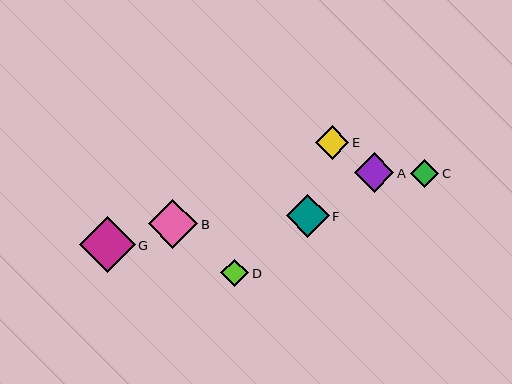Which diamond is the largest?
Diamond G is the largest with a size of approximately 56 pixels.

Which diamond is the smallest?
Diamond D is the smallest with a size of approximately 28 pixels.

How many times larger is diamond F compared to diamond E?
Diamond F is approximately 1.3 times the size of diamond E.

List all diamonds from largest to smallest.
From largest to smallest: G, B, F, A, E, C, D.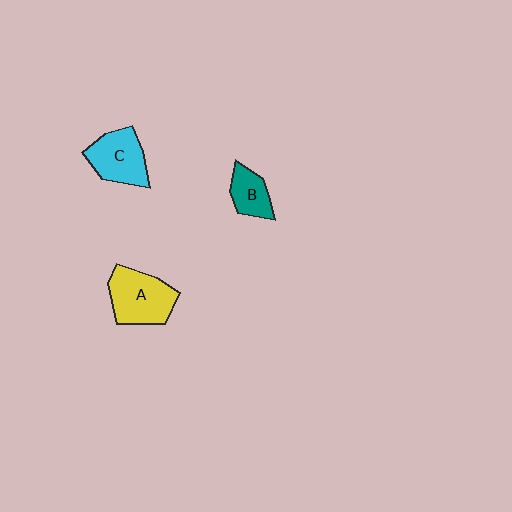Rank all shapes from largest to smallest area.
From largest to smallest: A (yellow), C (cyan), B (teal).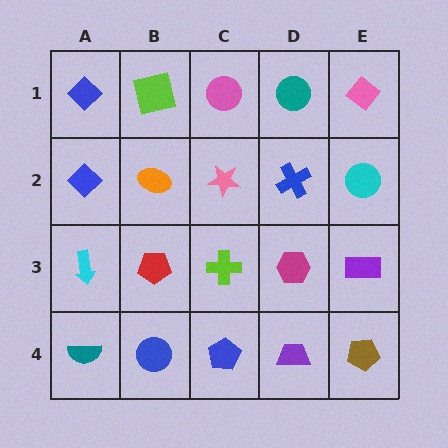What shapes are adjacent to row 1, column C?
A pink star (row 2, column C), a lime square (row 1, column B), a teal circle (row 1, column D).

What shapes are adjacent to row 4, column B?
A red pentagon (row 3, column B), a teal semicircle (row 4, column A), a blue pentagon (row 4, column C).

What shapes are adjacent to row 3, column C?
A pink star (row 2, column C), a blue pentagon (row 4, column C), a red pentagon (row 3, column B), a magenta hexagon (row 3, column D).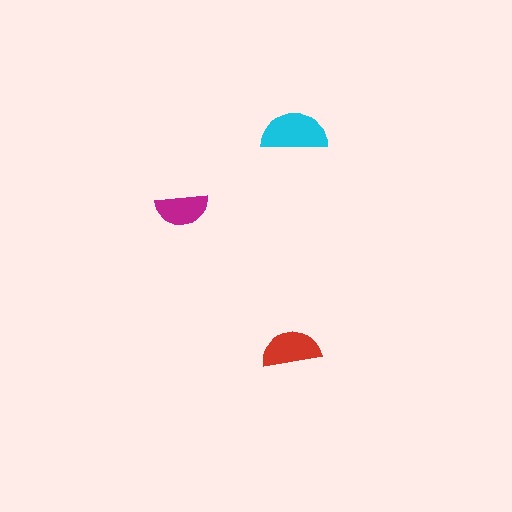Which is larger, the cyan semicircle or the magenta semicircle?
The cyan one.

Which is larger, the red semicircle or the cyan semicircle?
The cyan one.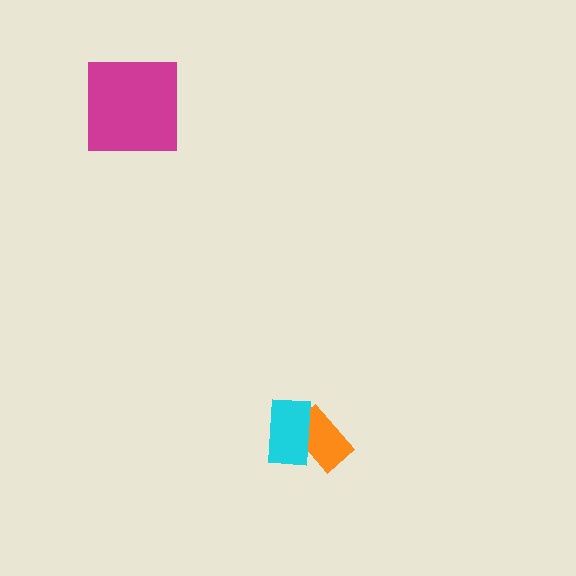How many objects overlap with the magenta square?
0 objects overlap with the magenta square.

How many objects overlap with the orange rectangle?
1 object overlaps with the orange rectangle.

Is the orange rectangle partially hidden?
Yes, it is partially covered by another shape.